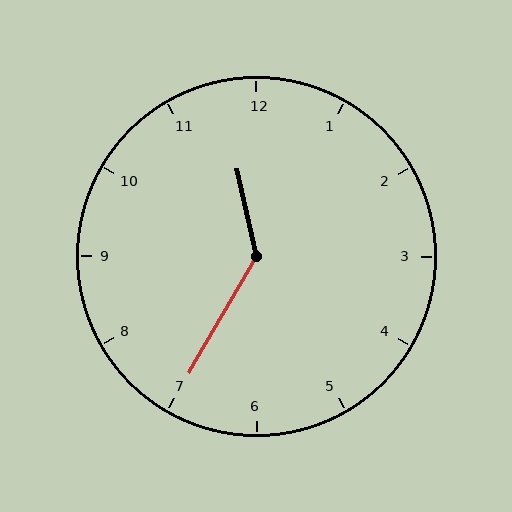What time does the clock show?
11:35.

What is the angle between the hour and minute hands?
Approximately 138 degrees.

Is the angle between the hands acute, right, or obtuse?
It is obtuse.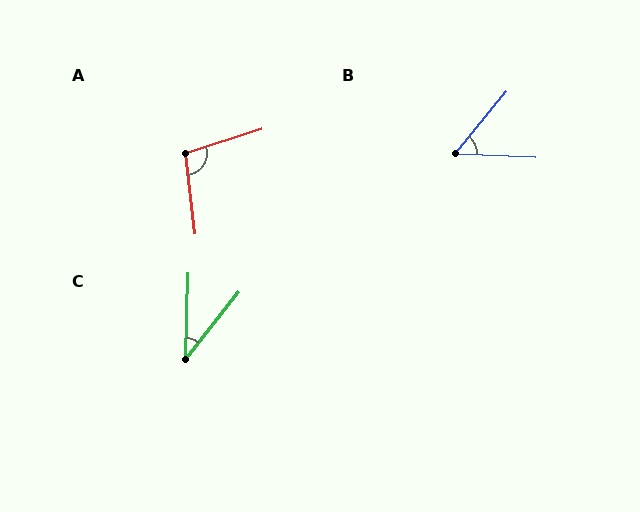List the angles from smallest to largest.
C (37°), B (53°), A (101°).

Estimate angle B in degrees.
Approximately 53 degrees.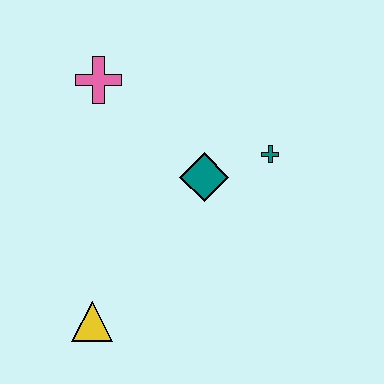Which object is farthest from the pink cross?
The yellow triangle is farthest from the pink cross.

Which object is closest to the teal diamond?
The teal cross is closest to the teal diamond.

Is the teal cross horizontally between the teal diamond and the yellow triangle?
No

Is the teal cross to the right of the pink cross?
Yes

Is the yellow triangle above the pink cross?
No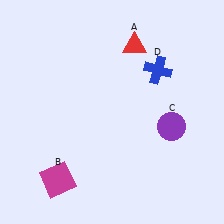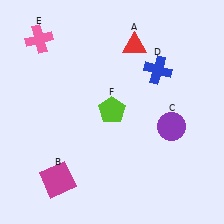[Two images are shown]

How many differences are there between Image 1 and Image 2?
There are 2 differences between the two images.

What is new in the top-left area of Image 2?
A pink cross (E) was added in the top-left area of Image 2.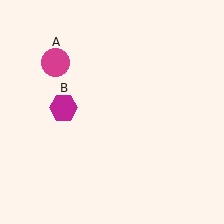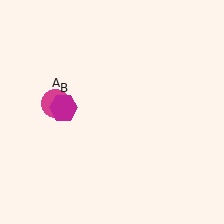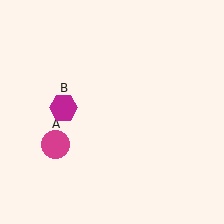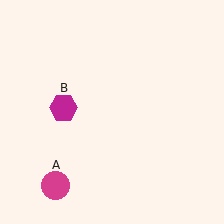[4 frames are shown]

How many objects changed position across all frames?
1 object changed position: magenta circle (object A).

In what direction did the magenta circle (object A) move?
The magenta circle (object A) moved down.